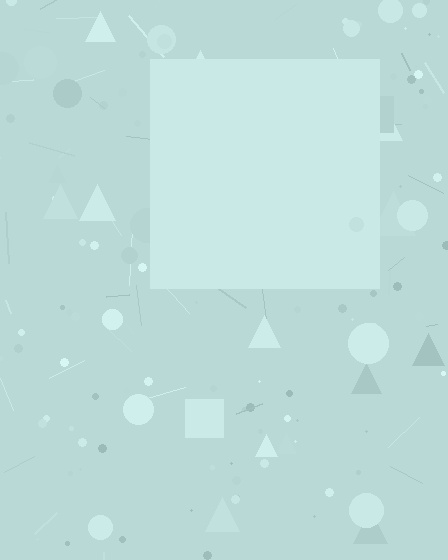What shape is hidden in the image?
A square is hidden in the image.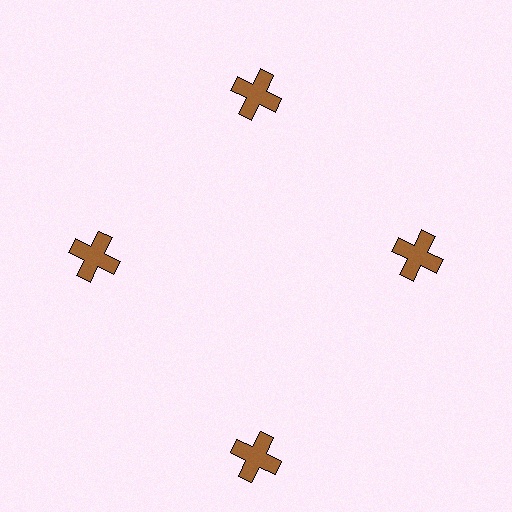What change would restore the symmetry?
The symmetry would be restored by moving it inward, back onto the ring so that all 4 crosses sit at equal angles and equal distance from the center.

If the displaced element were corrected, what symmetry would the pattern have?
It would have 4-fold rotational symmetry — the pattern would map onto itself every 90 degrees.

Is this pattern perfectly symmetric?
No. The 4 brown crosses are arranged in a ring, but one element near the 6 o'clock position is pushed outward from the center, breaking the 4-fold rotational symmetry.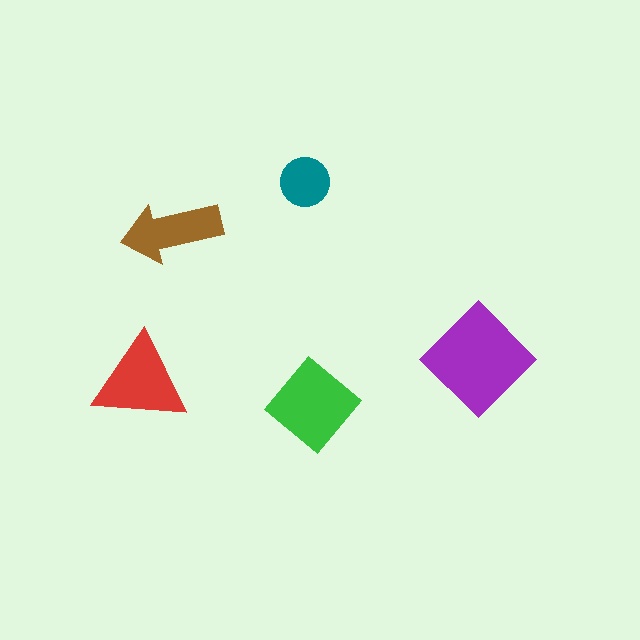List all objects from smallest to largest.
The teal circle, the brown arrow, the red triangle, the green diamond, the purple diamond.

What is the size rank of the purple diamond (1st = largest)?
1st.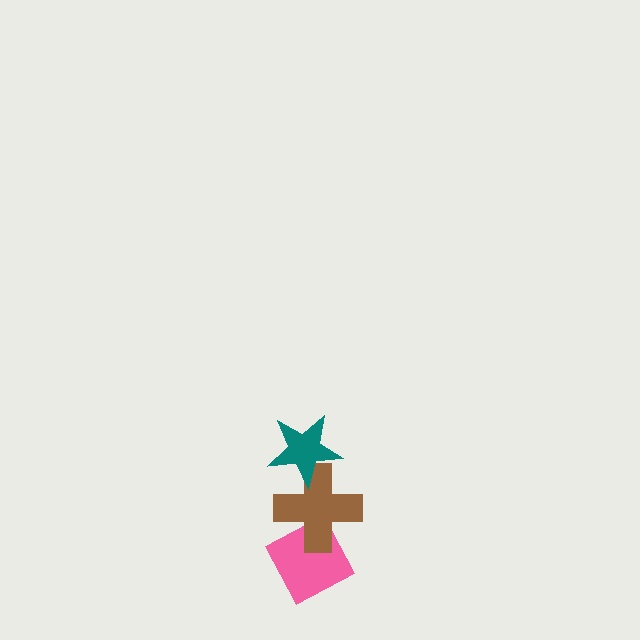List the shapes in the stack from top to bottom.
From top to bottom: the teal star, the brown cross, the pink diamond.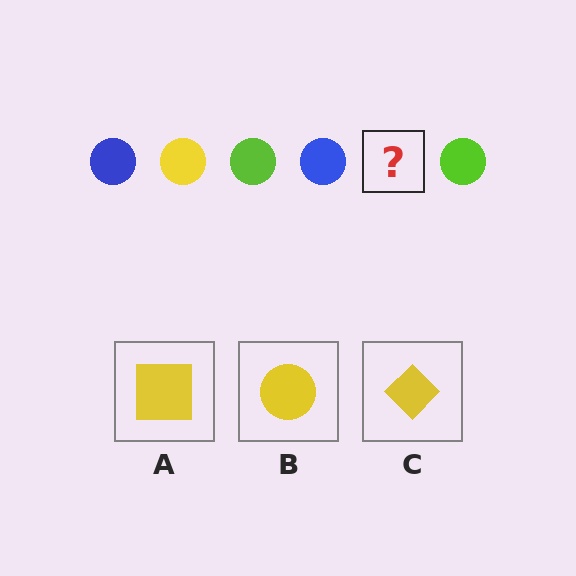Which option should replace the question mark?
Option B.